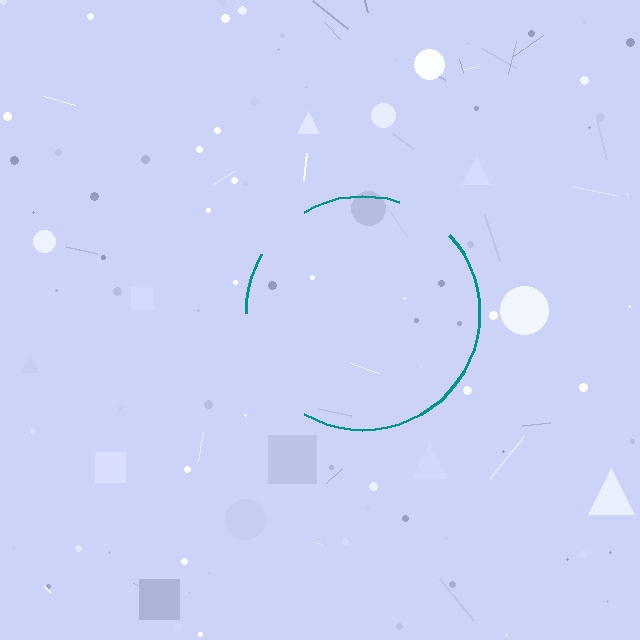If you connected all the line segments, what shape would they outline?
They would outline a circle.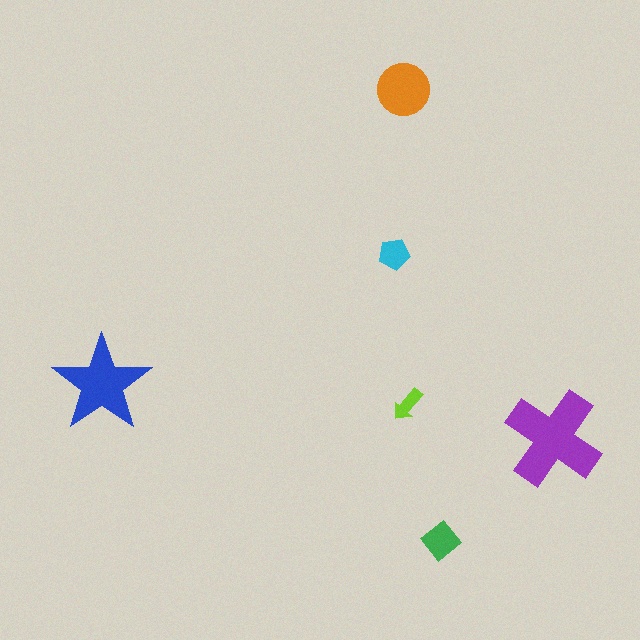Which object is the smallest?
The lime arrow.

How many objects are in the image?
There are 6 objects in the image.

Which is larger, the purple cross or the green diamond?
The purple cross.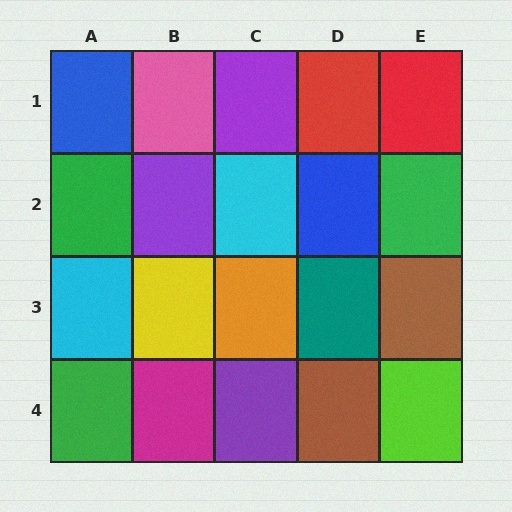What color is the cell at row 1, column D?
Red.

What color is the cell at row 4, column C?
Purple.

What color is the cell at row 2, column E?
Green.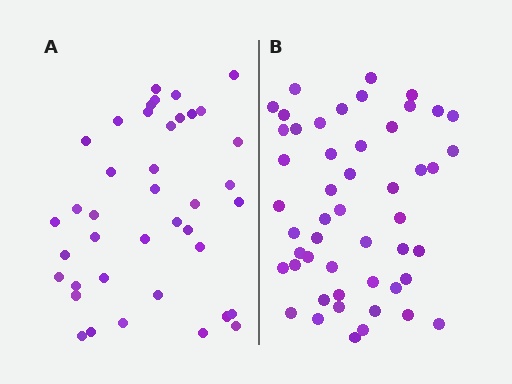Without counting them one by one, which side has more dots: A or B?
Region B (the right region) has more dots.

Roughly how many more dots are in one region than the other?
Region B has roughly 10 or so more dots than region A.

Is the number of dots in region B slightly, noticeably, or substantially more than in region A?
Region B has noticeably more, but not dramatically so. The ratio is roughly 1.2 to 1.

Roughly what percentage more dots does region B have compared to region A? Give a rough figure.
About 25% more.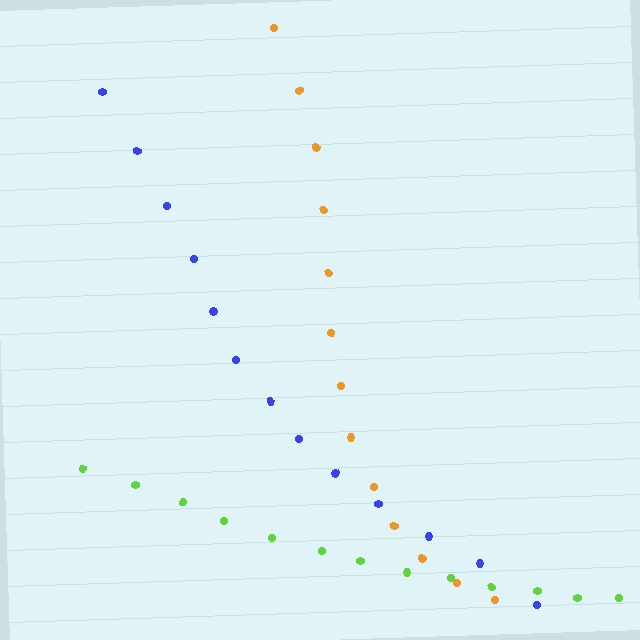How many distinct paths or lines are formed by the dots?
There are 3 distinct paths.